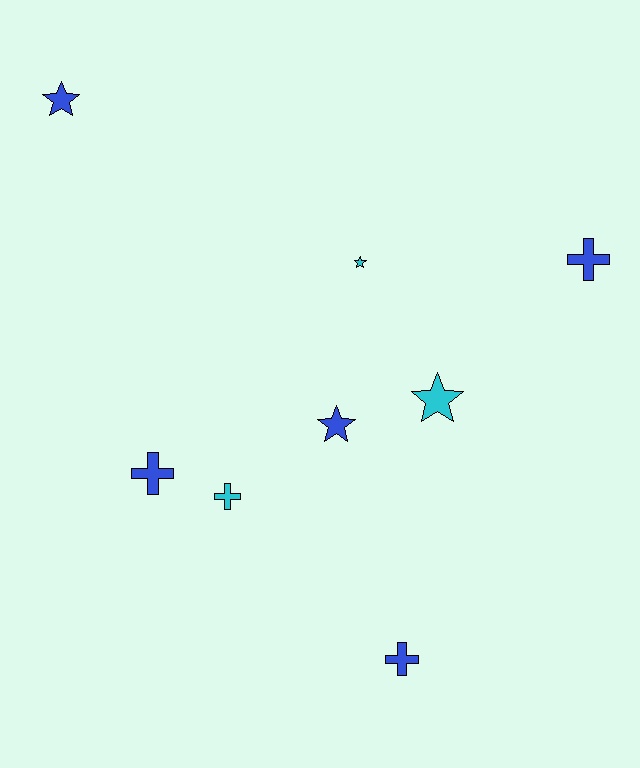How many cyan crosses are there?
There is 1 cyan cross.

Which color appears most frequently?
Blue, with 5 objects.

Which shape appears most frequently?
Cross, with 4 objects.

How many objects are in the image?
There are 8 objects.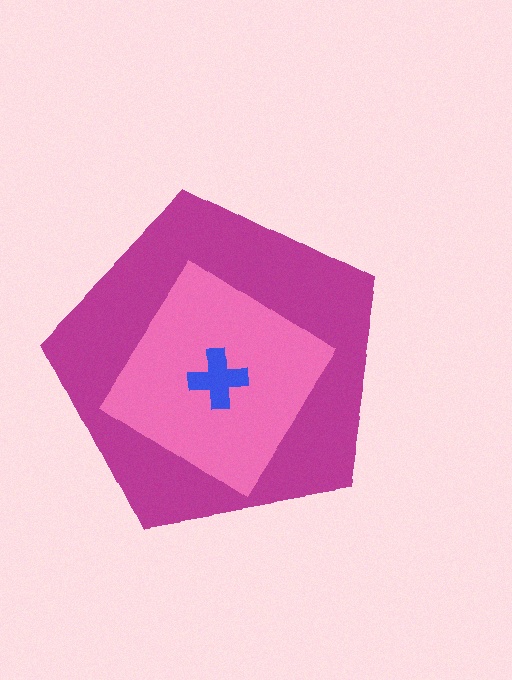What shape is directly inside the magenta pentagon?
The pink diamond.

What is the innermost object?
The blue cross.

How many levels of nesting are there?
3.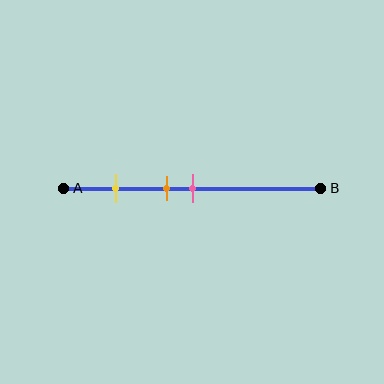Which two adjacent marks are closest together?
The orange and pink marks are the closest adjacent pair.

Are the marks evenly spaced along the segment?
No, the marks are not evenly spaced.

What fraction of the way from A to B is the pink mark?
The pink mark is approximately 50% (0.5) of the way from A to B.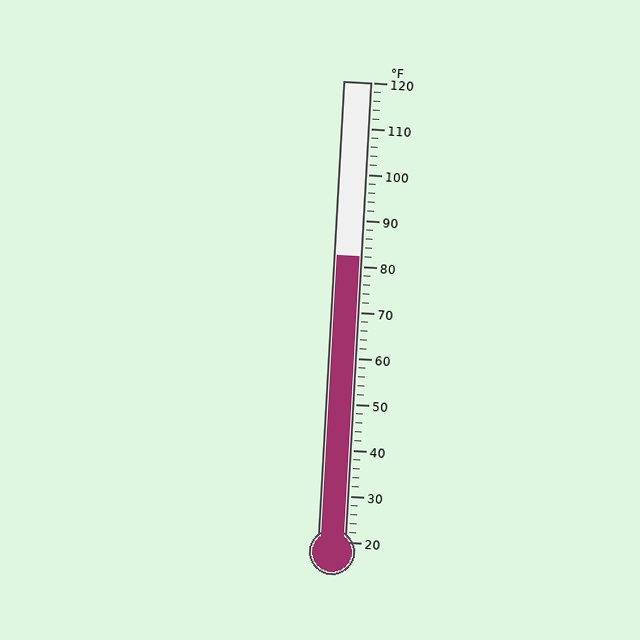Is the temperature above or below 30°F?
The temperature is above 30°F.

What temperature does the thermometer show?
The thermometer shows approximately 82°F.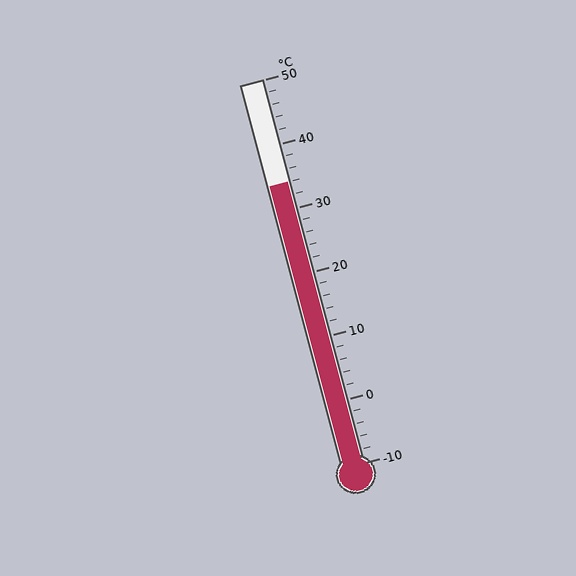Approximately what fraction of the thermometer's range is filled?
The thermometer is filled to approximately 75% of its range.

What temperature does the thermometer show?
The thermometer shows approximately 34°C.